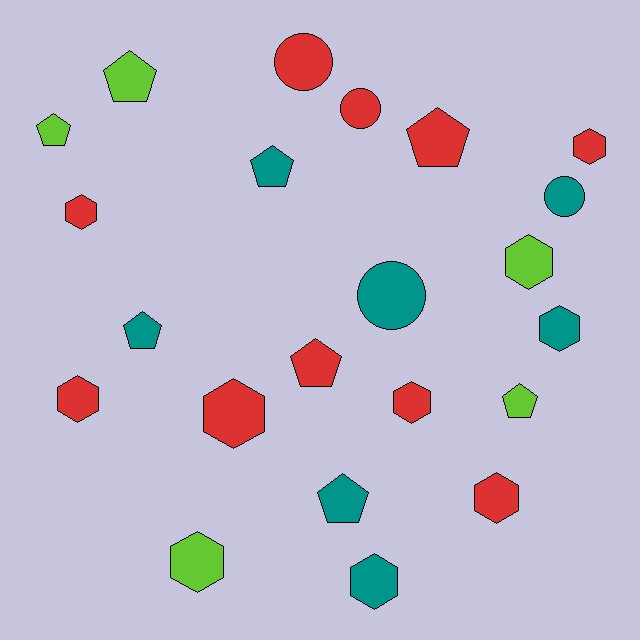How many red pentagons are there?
There are 2 red pentagons.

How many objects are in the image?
There are 22 objects.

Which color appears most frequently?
Red, with 10 objects.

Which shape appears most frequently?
Hexagon, with 10 objects.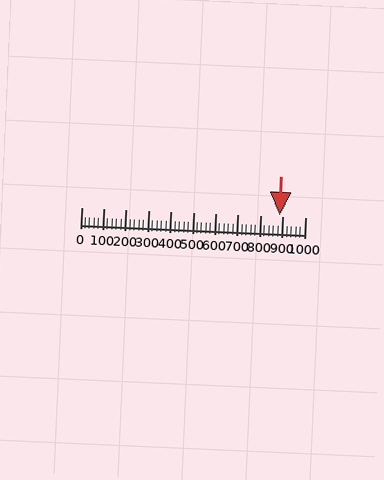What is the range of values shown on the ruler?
The ruler shows values from 0 to 1000.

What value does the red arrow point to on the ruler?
The red arrow points to approximately 884.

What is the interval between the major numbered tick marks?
The major tick marks are spaced 100 units apart.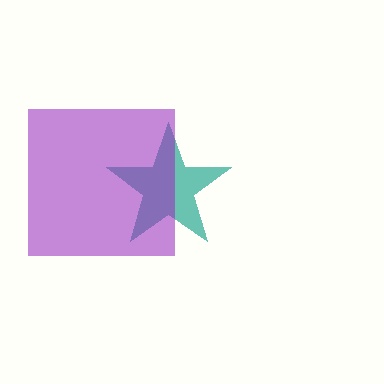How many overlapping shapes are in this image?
There are 2 overlapping shapes in the image.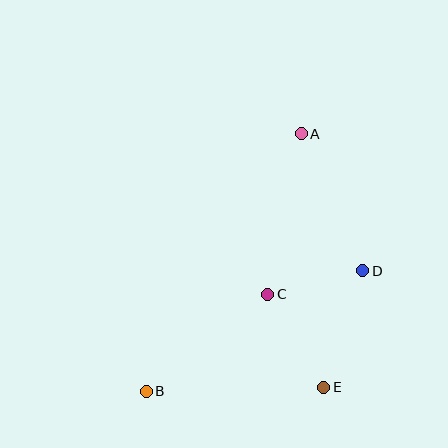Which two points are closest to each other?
Points C and D are closest to each other.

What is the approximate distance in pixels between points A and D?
The distance between A and D is approximately 150 pixels.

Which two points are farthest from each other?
Points A and B are farthest from each other.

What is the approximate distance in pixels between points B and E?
The distance between B and E is approximately 177 pixels.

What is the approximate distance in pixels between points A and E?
The distance between A and E is approximately 255 pixels.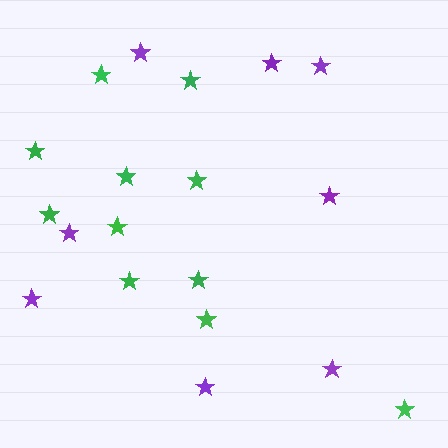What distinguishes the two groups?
There are 2 groups: one group of green stars (11) and one group of purple stars (8).